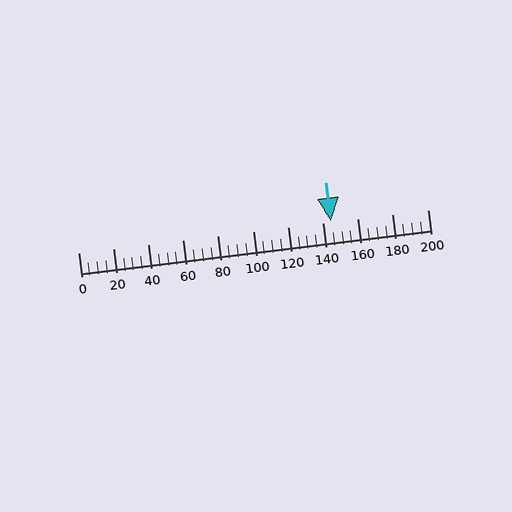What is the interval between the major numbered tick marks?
The major tick marks are spaced 20 units apart.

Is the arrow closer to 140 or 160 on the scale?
The arrow is closer to 140.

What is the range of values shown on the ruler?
The ruler shows values from 0 to 200.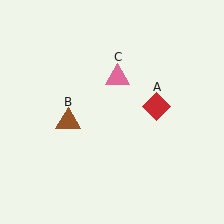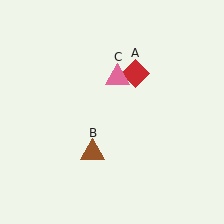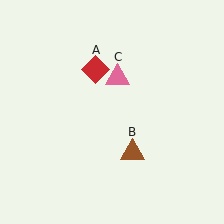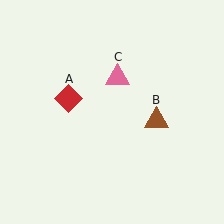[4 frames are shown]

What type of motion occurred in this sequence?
The red diamond (object A), brown triangle (object B) rotated counterclockwise around the center of the scene.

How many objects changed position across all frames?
2 objects changed position: red diamond (object A), brown triangle (object B).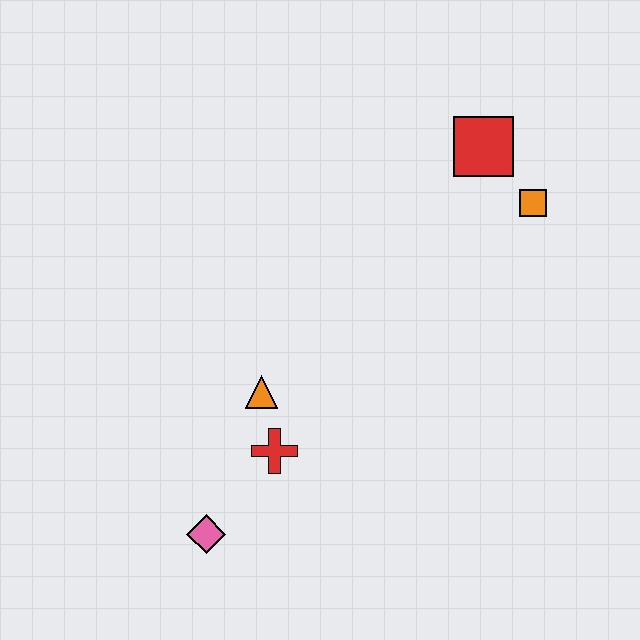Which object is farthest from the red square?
The pink diamond is farthest from the red square.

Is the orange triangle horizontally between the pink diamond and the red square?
Yes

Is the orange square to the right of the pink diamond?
Yes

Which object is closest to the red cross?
The orange triangle is closest to the red cross.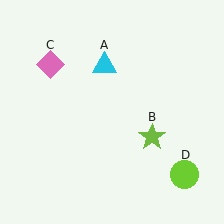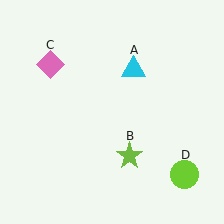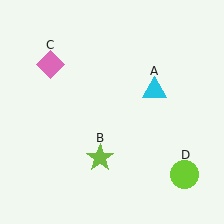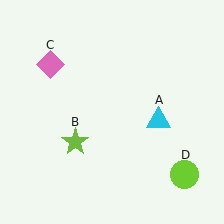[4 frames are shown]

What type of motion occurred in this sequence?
The cyan triangle (object A), lime star (object B) rotated clockwise around the center of the scene.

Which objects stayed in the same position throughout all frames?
Pink diamond (object C) and lime circle (object D) remained stationary.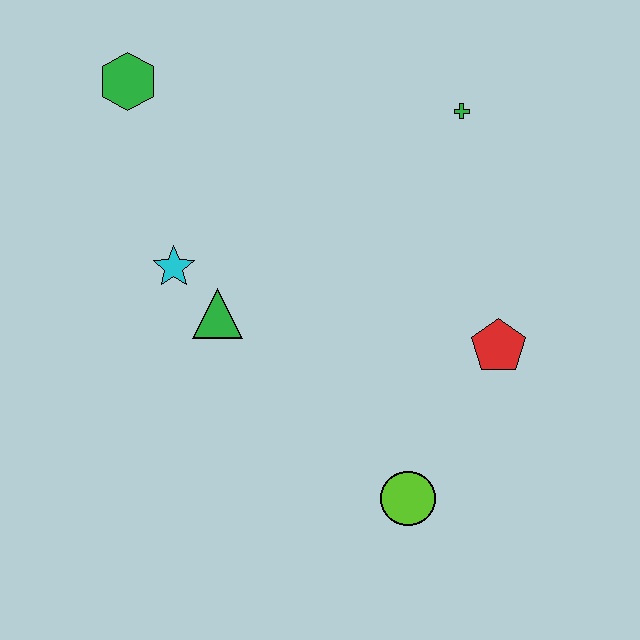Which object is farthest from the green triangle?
The green cross is farthest from the green triangle.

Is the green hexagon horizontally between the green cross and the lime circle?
No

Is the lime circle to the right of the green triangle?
Yes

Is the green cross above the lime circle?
Yes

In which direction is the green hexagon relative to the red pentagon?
The green hexagon is to the left of the red pentagon.